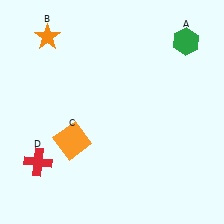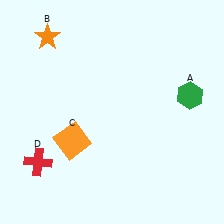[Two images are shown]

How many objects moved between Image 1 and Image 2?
1 object moved between the two images.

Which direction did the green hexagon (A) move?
The green hexagon (A) moved down.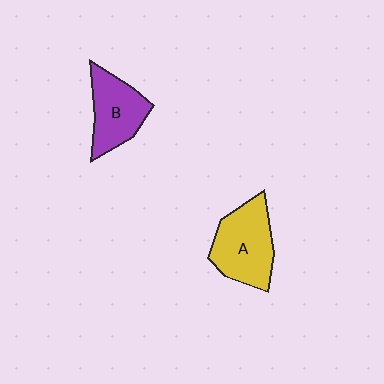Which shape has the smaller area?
Shape B (purple).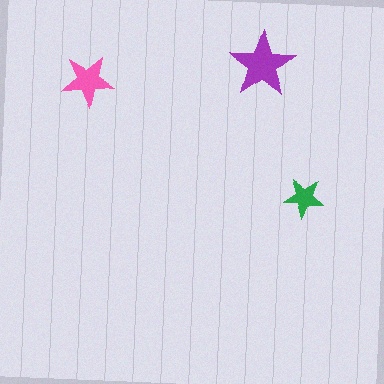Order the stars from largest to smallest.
the purple one, the pink one, the green one.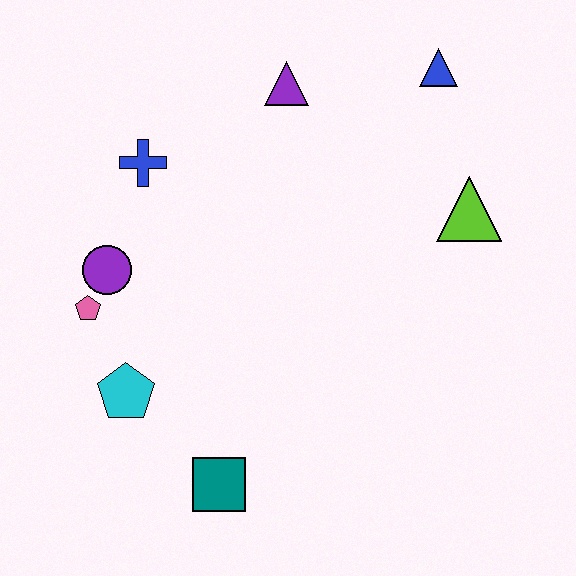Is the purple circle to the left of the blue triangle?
Yes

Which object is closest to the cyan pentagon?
The pink pentagon is closest to the cyan pentagon.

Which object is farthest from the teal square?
The blue triangle is farthest from the teal square.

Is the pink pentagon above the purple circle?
No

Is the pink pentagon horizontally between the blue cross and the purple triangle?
No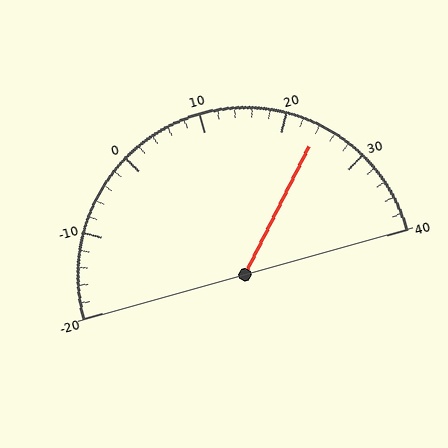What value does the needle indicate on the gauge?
The needle indicates approximately 24.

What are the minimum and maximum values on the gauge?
The gauge ranges from -20 to 40.